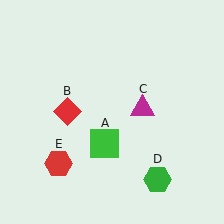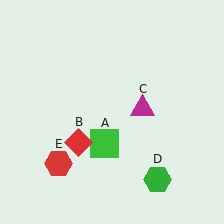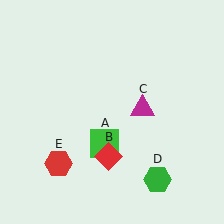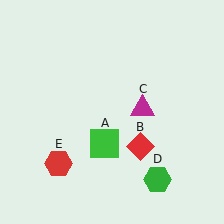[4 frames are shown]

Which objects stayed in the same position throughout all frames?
Green square (object A) and magenta triangle (object C) and green hexagon (object D) and red hexagon (object E) remained stationary.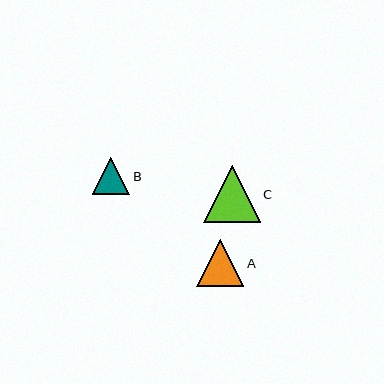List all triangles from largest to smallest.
From largest to smallest: C, A, B.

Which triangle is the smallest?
Triangle B is the smallest with a size of approximately 38 pixels.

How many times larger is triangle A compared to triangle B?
Triangle A is approximately 1.3 times the size of triangle B.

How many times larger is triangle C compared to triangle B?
Triangle C is approximately 1.5 times the size of triangle B.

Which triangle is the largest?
Triangle C is the largest with a size of approximately 56 pixels.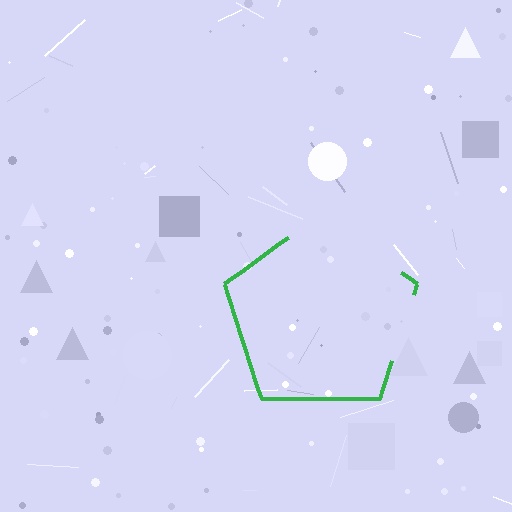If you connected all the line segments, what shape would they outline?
They would outline a pentagon.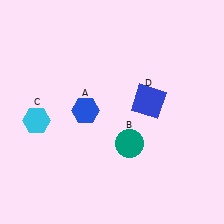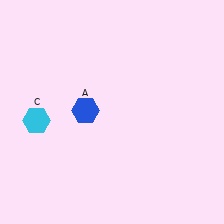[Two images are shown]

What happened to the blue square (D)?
The blue square (D) was removed in Image 2. It was in the top-right area of Image 1.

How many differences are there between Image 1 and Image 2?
There are 2 differences between the two images.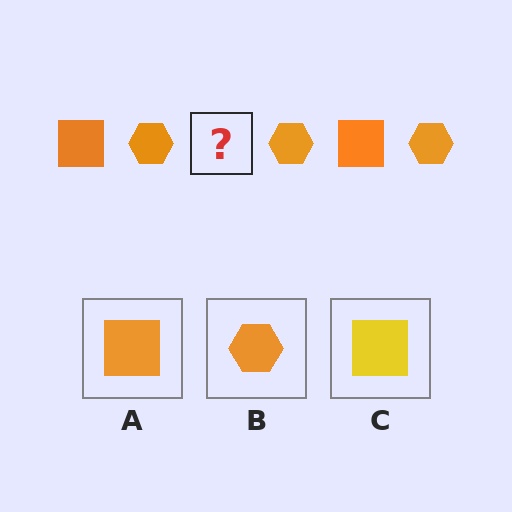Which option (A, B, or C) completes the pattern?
A.